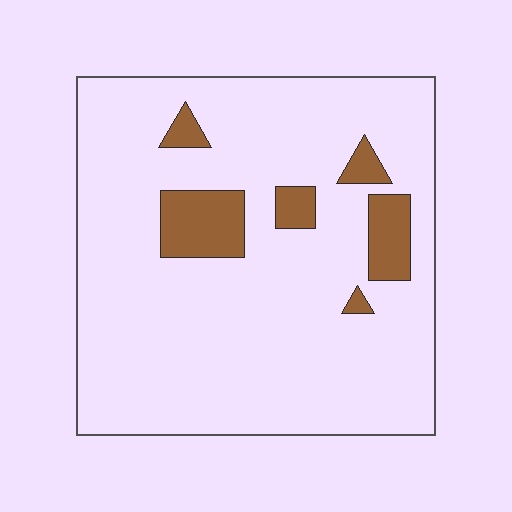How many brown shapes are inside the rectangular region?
6.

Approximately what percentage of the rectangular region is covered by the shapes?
Approximately 10%.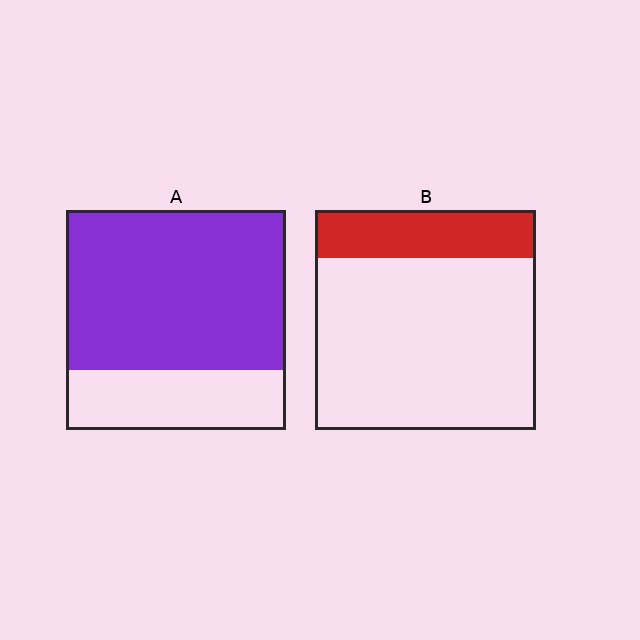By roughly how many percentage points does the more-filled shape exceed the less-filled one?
By roughly 50 percentage points (A over B).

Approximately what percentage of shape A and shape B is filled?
A is approximately 75% and B is approximately 20%.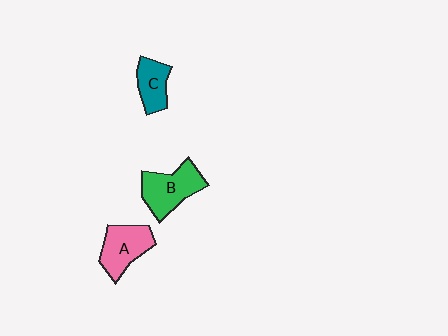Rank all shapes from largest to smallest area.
From largest to smallest: B (green), A (pink), C (teal).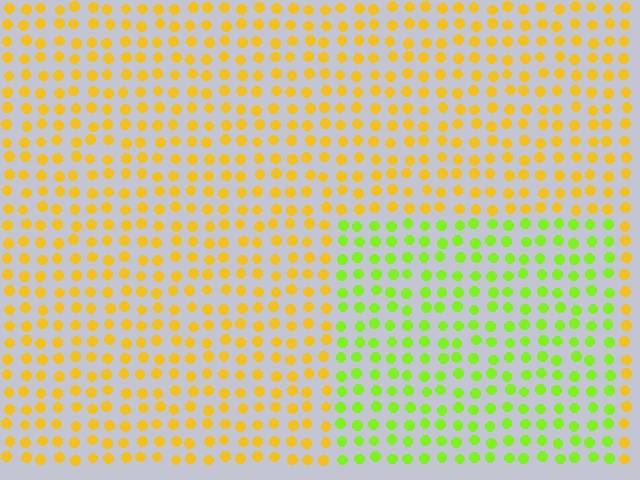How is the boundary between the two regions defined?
The boundary is defined purely by a slight shift in hue (about 47 degrees). Spacing, size, and orientation are identical on both sides.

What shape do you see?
I see a rectangle.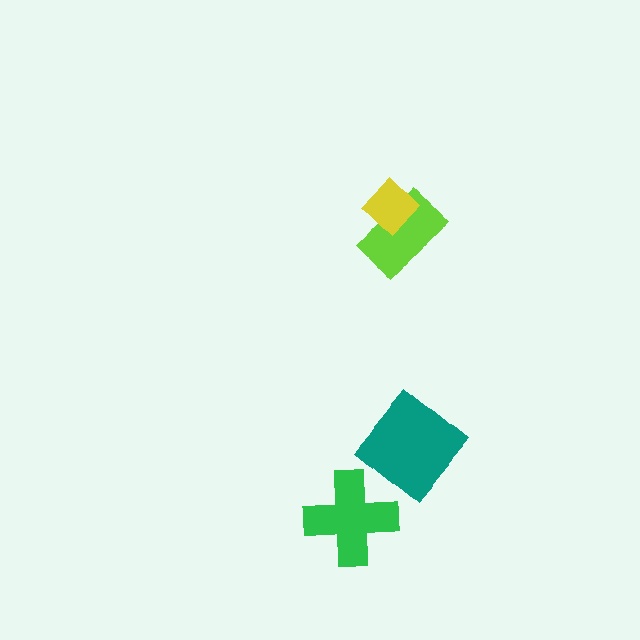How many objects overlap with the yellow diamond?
1 object overlaps with the yellow diamond.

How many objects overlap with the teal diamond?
0 objects overlap with the teal diamond.